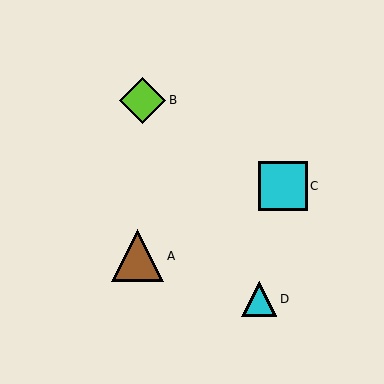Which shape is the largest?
The brown triangle (labeled A) is the largest.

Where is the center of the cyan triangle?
The center of the cyan triangle is at (259, 299).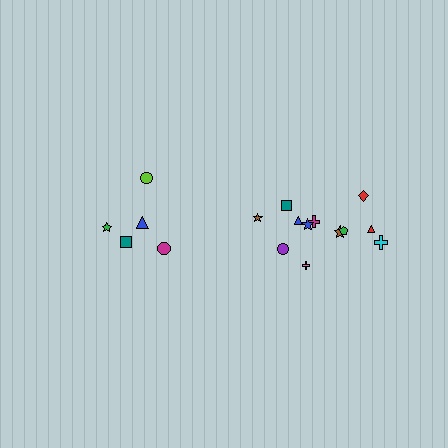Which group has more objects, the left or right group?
The right group.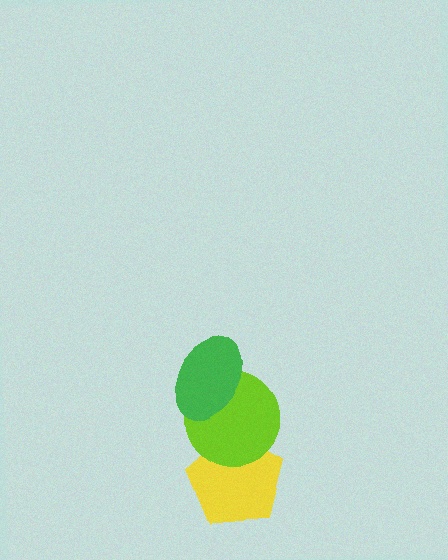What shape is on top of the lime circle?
The green ellipse is on top of the lime circle.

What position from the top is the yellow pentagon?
The yellow pentagon is 3rd from the top.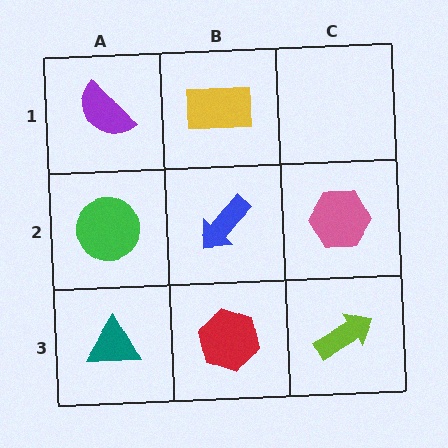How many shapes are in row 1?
2 shapes.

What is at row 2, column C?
A pink hexagon.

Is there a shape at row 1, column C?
No, that cell is empty.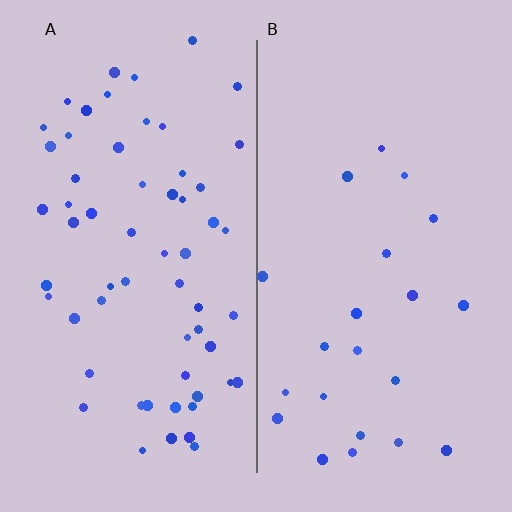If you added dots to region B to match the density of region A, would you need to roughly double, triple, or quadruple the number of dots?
Approximately triple.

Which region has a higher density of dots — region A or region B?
A (the left).